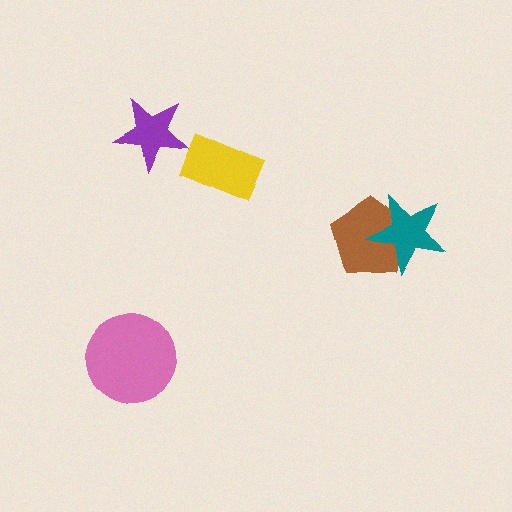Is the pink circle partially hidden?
No, no other shape covers it.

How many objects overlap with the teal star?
1 object overlaps with the teal star.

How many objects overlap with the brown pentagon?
1 object overlaps with the brown pentagon.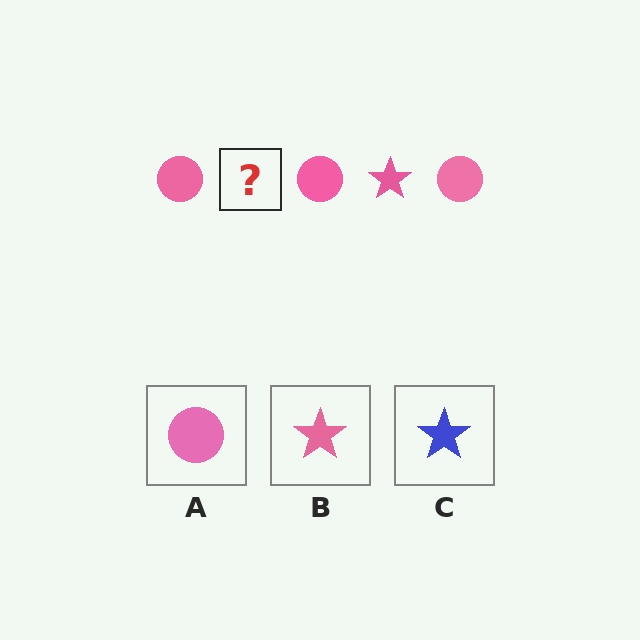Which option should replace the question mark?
Option B.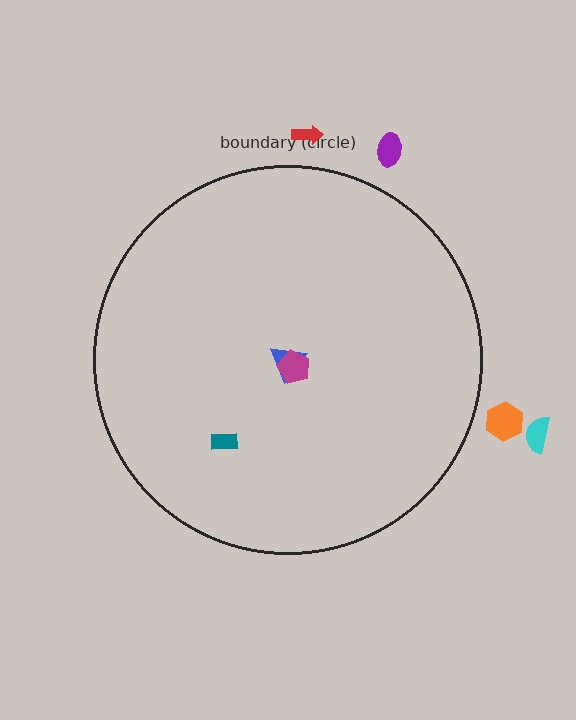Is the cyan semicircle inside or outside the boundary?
Outside.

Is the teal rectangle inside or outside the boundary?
Inside.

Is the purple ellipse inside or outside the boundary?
Outside.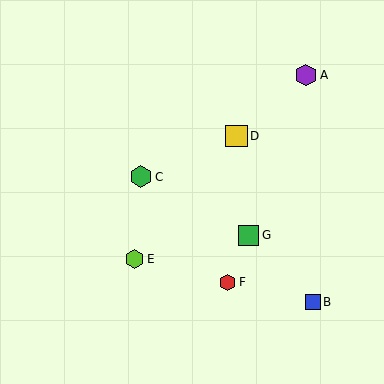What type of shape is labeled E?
Shape E is a lime hexagon.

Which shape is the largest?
The green hexagon (labeled C) is the largest.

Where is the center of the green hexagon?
The center of the green hexagon is at (141, 177).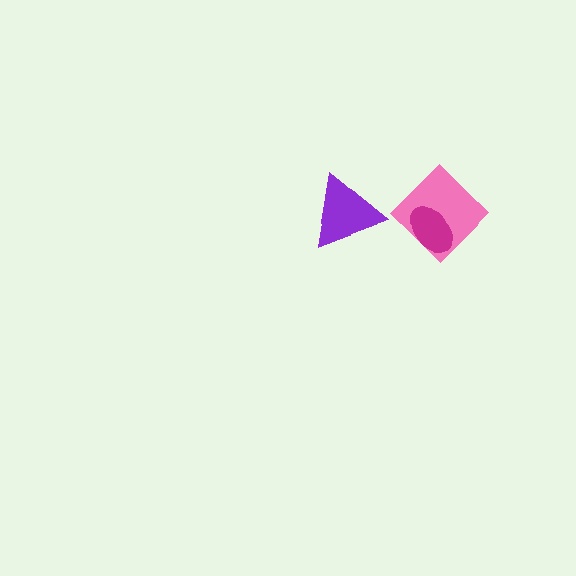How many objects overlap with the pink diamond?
1 object overlaps with the pink diamond.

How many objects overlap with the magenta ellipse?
1 object overlaps with the magenta ellipse.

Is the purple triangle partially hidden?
No, no other shape covers it.